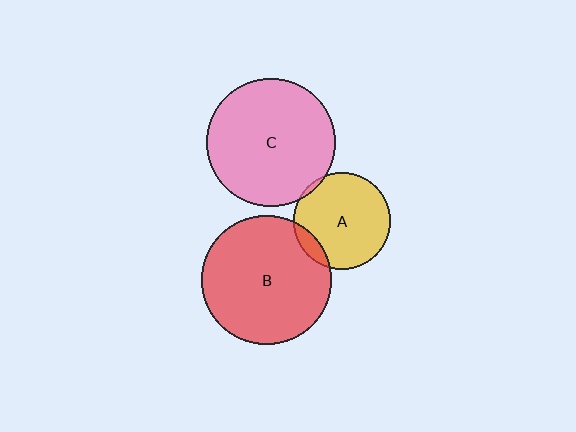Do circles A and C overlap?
Yes.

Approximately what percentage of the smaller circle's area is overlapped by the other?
Approximately 5%.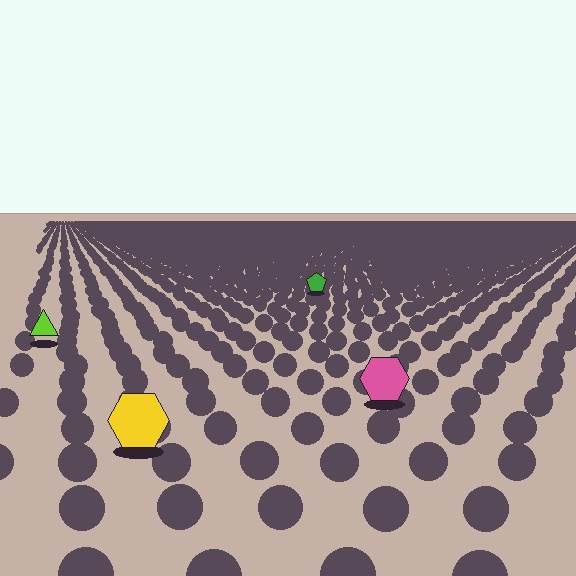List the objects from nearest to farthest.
From nearest to farthest: the yellow hexagon, the pink hexagon, the lime triangle, the green pentagon.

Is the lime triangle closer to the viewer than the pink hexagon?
No. The pink hexagon is closer — you can tell from the texture gradient: the ground texture is coarser near it.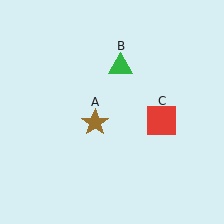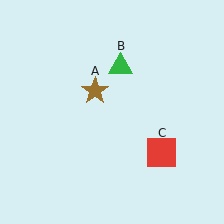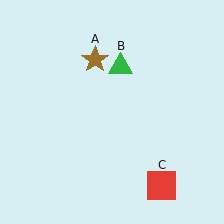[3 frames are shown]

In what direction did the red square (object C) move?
The red square (object C) moved down.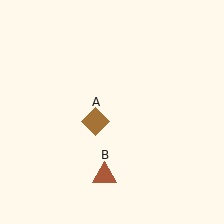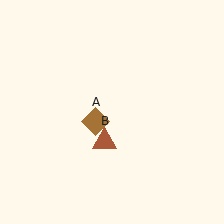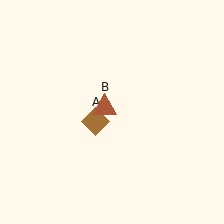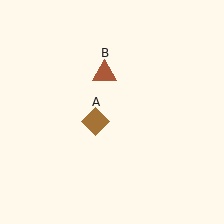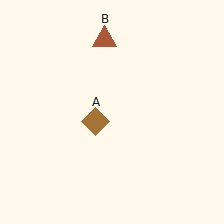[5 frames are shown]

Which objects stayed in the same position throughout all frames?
Brown diamond (object A) remained stationary.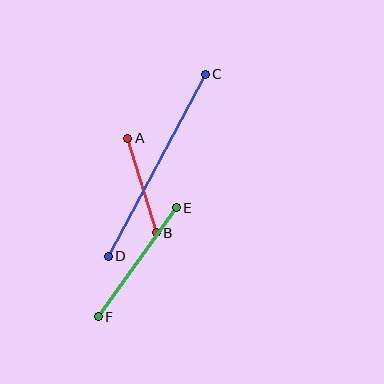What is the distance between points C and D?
The distance is approximately 206 pixels.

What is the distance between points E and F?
The distance is approximately 134 pixels.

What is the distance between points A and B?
The distance is approximately 99 pixels.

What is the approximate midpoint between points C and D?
The midpoint is at approximately (157, 165) pixels.